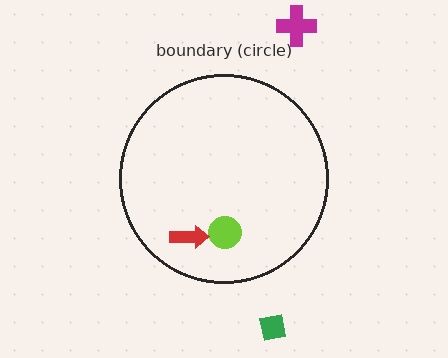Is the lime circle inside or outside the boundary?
Inside.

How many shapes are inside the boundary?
2 inside, 2 outside.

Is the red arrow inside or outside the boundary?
Inside.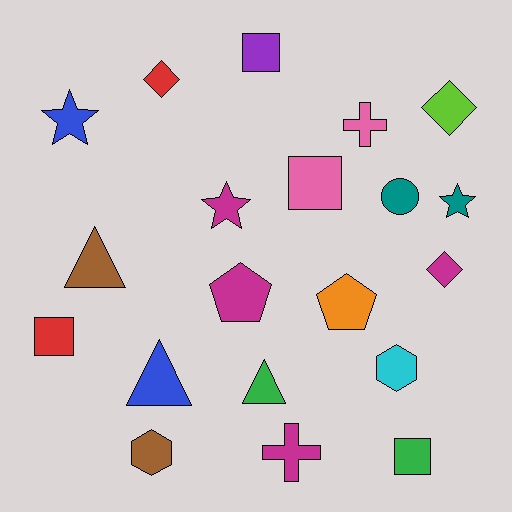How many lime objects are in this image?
There is 1 lime object.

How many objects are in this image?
There are 20 objects.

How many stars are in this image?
There are 3 stars.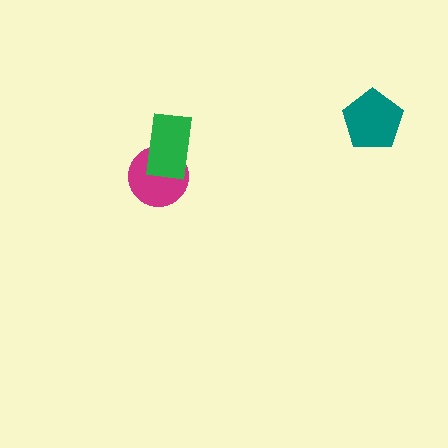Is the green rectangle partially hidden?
No, no other shape covers it.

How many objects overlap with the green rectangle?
1 object overlaps with the green rectangle.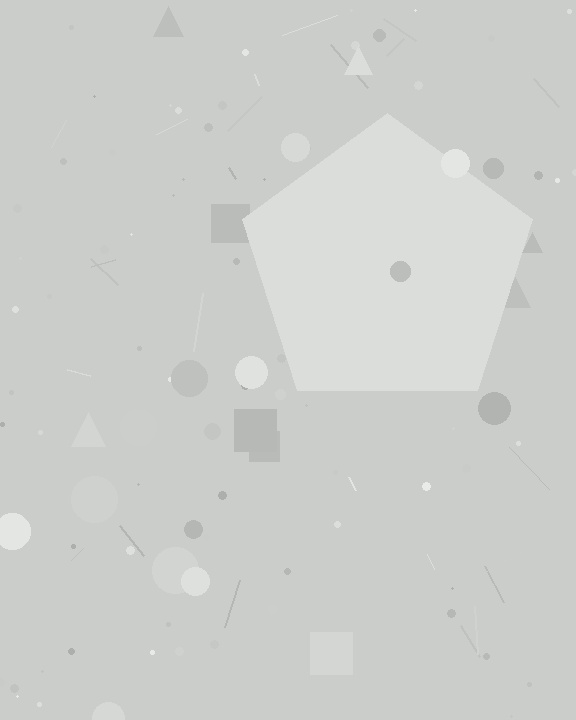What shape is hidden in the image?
A pentagon is hidden in the image.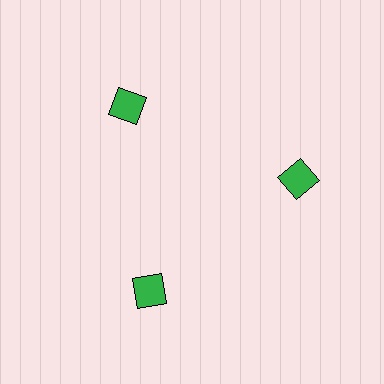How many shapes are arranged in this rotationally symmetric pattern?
There are 3 shapes, arranged in 3 groups of 1.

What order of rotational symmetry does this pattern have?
This pattern has 3-fold rotational symmetry.